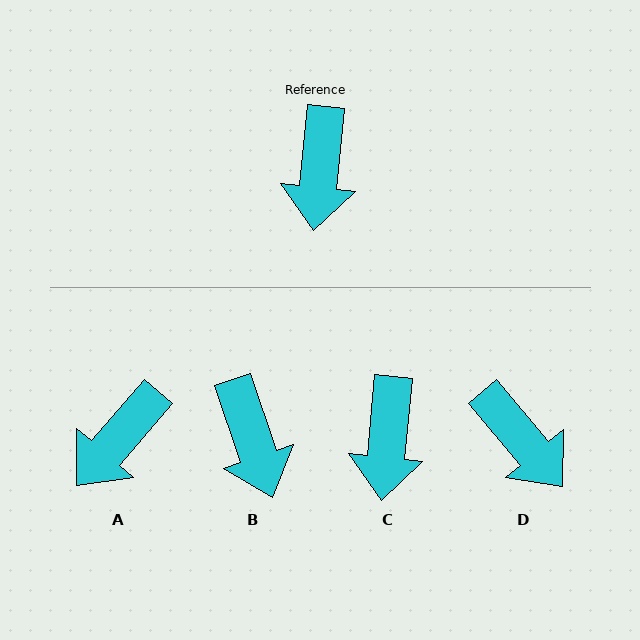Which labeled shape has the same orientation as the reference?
C.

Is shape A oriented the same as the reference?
No, it is off by about 35 degrees.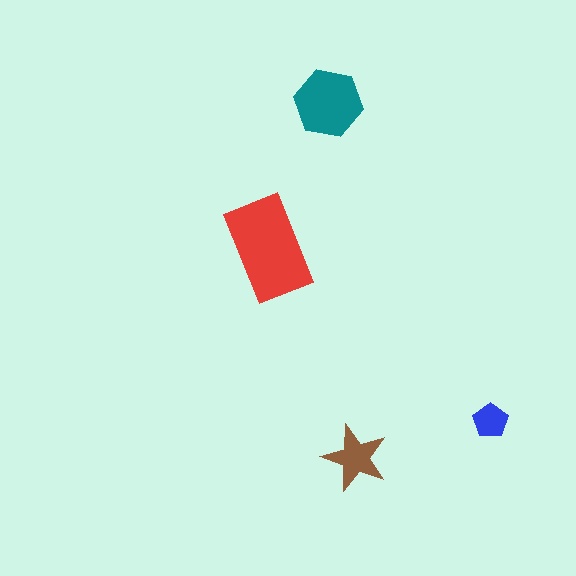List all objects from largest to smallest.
The red rectangle, the teal hexagon, the brown star, the blue pentagon.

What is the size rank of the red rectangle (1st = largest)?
1st.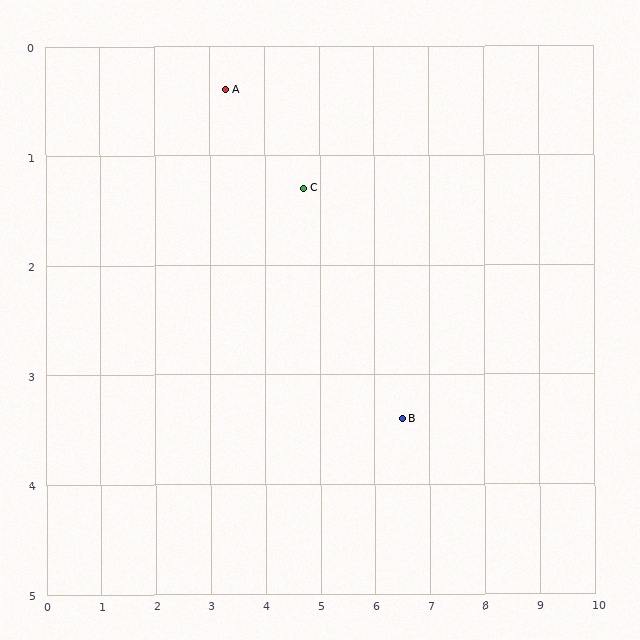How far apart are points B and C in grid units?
Points B and C are about 2.8 grid units apart.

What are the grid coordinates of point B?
Point B is at approximately (6.5, 3.4).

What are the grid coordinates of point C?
Point C is at approximately (4.7, 1.3).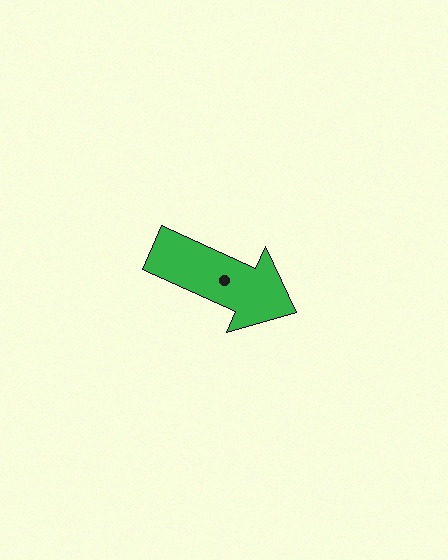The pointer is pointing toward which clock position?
Roughly 4 o'clock.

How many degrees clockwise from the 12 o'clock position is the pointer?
Approximately 114 degrees.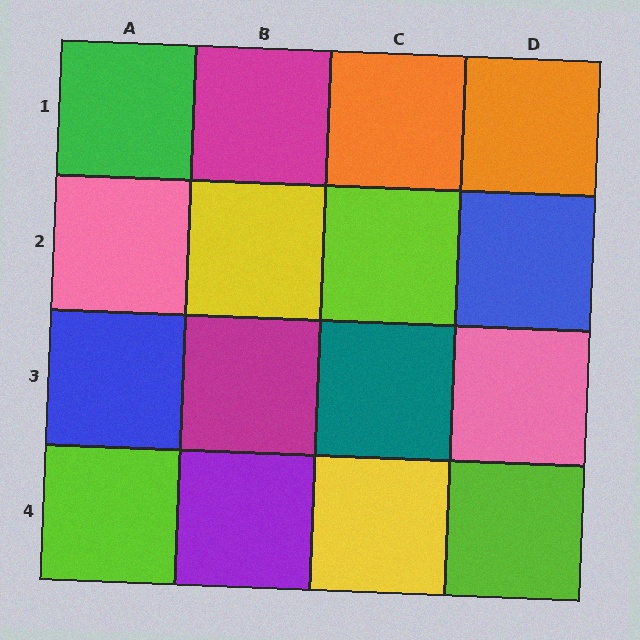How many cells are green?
1 cell is green.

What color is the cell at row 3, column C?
Teal.